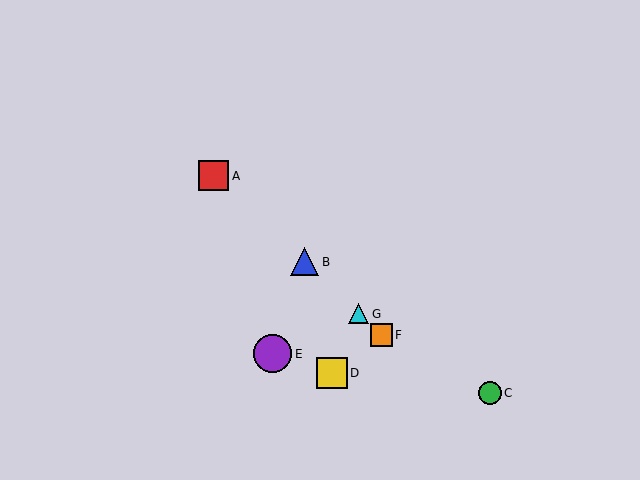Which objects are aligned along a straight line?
Objects A, B, F, G are aligned along a straight line.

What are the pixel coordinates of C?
Object C is at (490, 393).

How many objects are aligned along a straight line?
4 objects (A, B, F, G) are aligned along a straight line.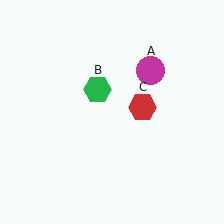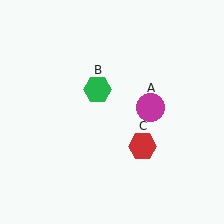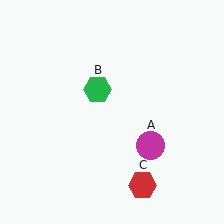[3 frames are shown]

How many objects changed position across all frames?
2 objects changed position: magenta circle (object A), red hexagon (object C).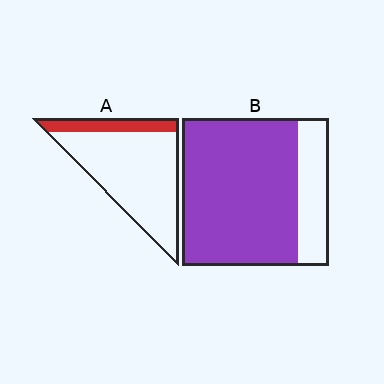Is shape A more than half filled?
No.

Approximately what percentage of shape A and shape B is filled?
A is approximately 20% and B is approximately 80%.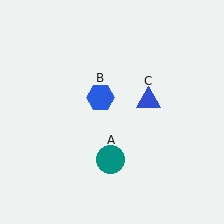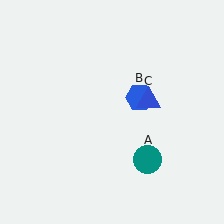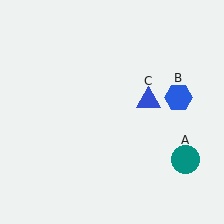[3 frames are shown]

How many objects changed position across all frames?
2 objects changed position: teal circle (object A), blue hexagon (object B).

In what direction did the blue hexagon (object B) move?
The blue hexagon (object B) moved right.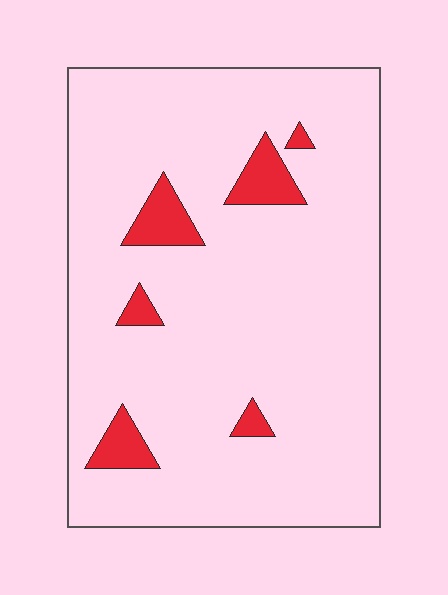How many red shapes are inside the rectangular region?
6.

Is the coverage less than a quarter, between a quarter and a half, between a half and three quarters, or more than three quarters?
Less than a quarter.